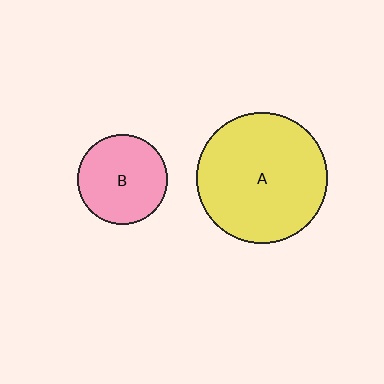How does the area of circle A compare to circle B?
Approximately 2.1 times.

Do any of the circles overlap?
No, none of the circles overlap.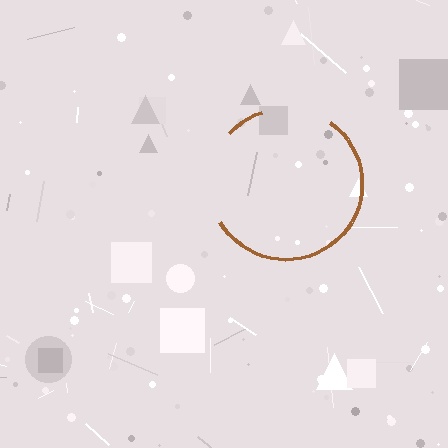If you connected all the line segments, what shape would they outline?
They would outline a circle.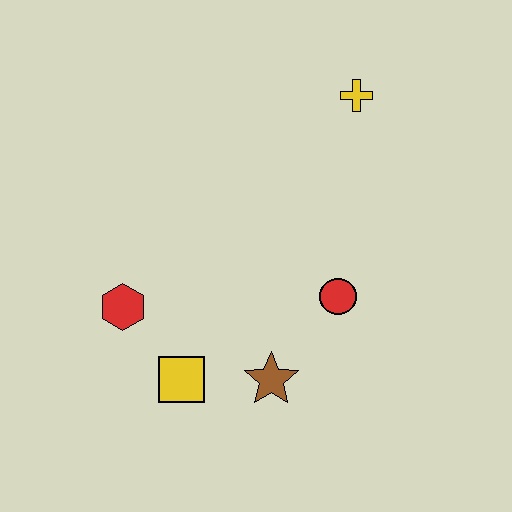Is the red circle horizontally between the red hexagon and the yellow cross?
Yes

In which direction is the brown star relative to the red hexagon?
The brown star is to the right of the red hexagon.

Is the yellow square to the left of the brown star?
Yes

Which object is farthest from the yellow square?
The yellow cross is farthest from the yellow square.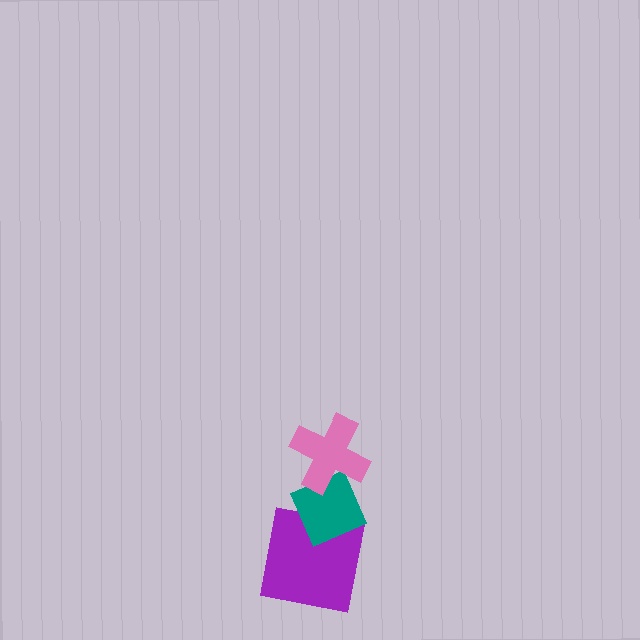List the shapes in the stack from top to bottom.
From top to bottom: the pink cross, the teal diamond, the purple square.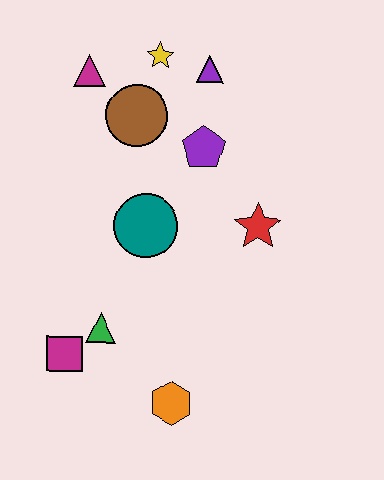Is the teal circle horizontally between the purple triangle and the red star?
No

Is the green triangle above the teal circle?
No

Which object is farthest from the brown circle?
The orange hexagon is farthest from the brown circle.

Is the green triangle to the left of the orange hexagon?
Yes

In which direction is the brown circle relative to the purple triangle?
The brown circle is to the left of the purple triangle.